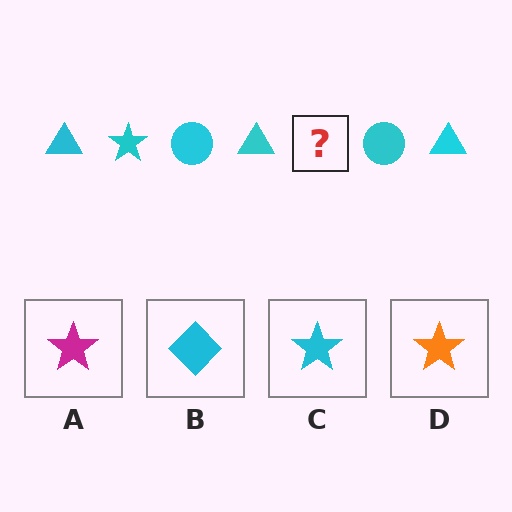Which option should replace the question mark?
Option C.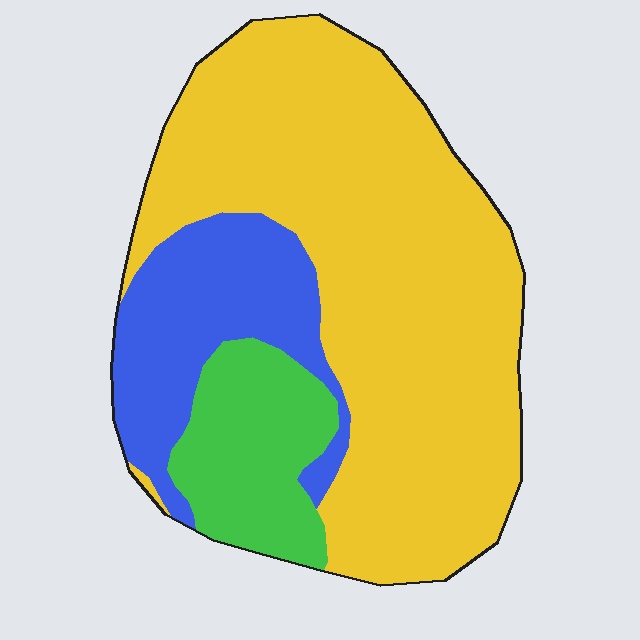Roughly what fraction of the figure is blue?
Blue covers around 20% of the figure.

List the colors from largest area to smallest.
From largest to smallest: yellow, blue, green.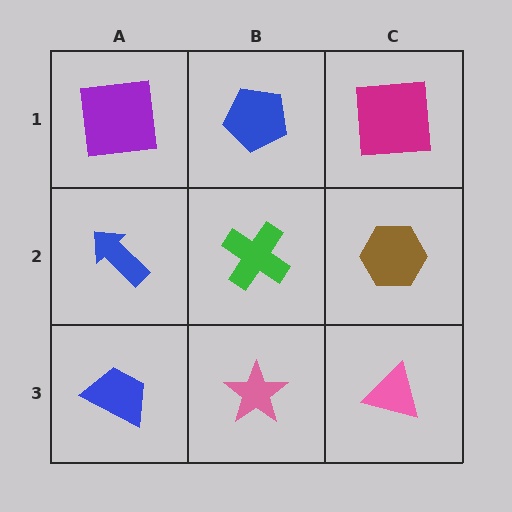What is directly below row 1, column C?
A brown hexagon.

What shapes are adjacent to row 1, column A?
A blue arrow (row 2, column A), a blue pentagon (row 1, column B).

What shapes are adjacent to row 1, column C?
A brown hexagon (row 2, column C), a blue pentagon (row 1, column B).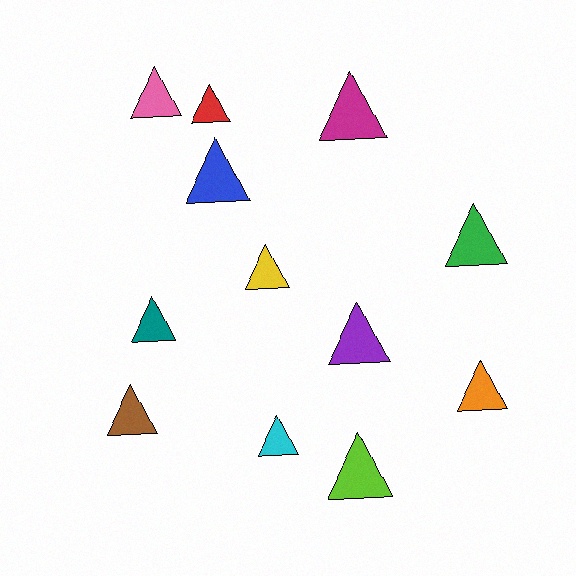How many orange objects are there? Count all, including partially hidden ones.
There is 1 orange object.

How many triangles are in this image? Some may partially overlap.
There are 12 triangles.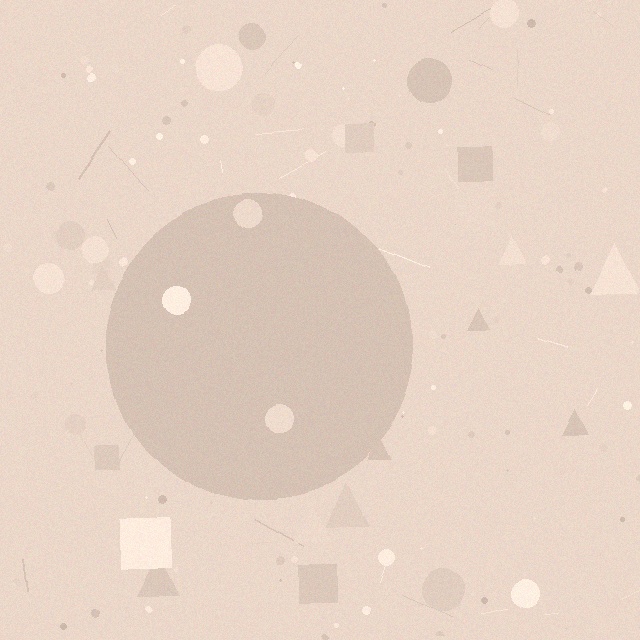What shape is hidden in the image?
A circle is hidden in the image.